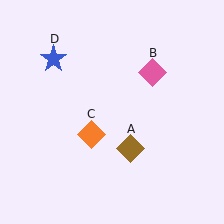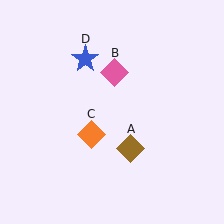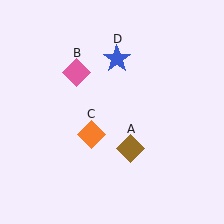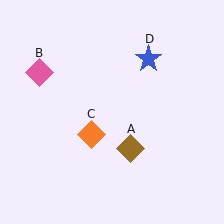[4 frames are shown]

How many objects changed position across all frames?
2 objects changed position: pink diamond (object B), blue star (object D).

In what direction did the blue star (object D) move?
The blue star (object D) moved right.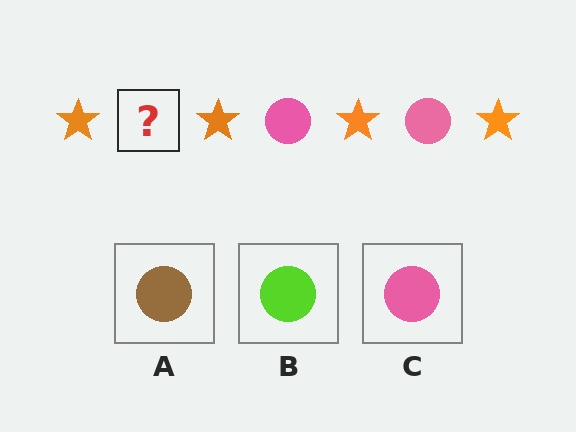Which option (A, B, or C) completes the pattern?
C.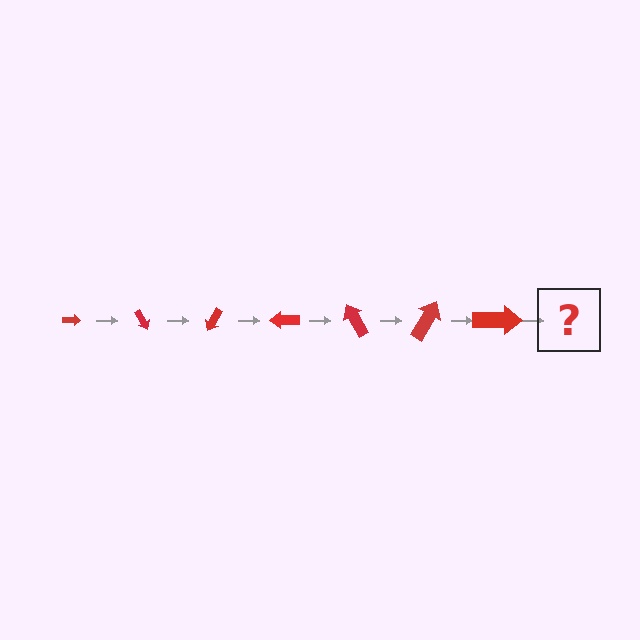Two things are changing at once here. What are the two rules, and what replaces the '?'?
The two rules are that the arrow grows larger each step and it rotates 60 degrees each step. The '?' should be an arrow, larger than the previous one and rotated 420 degrees from the start.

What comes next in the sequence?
The next element should be an arrow, larger than the previous one and rotated 420 degrees from the start.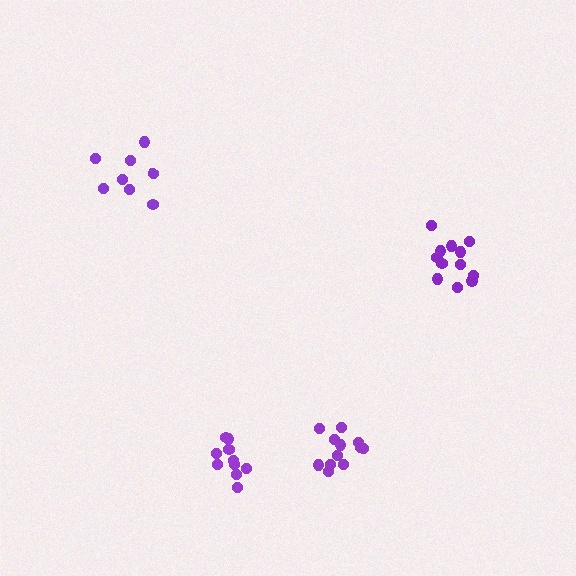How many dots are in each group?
Group 1: 10 dots, Group 2: 12 dots, Group 3: 12 dots, Group 4: 8 dots (42 total).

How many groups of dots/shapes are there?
There are 4 groups.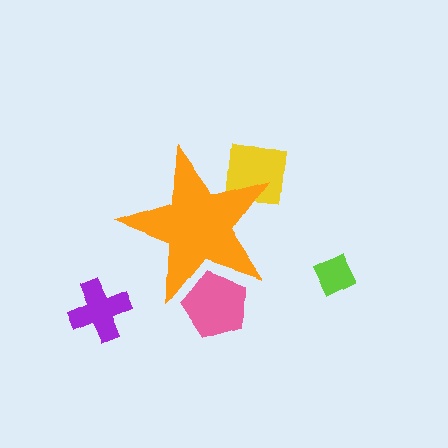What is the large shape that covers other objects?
An orange star.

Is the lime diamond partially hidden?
No, the lime diamond is fully visible.